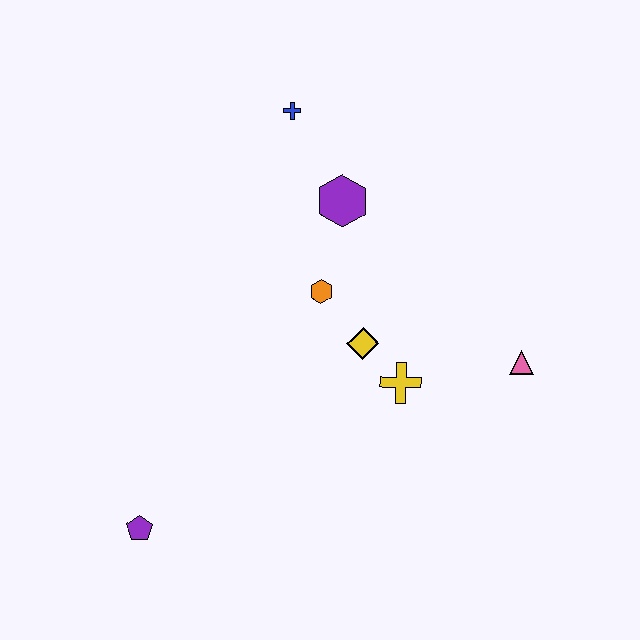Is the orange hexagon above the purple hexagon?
No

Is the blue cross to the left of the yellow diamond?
Yes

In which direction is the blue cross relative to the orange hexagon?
The blue cross is above the orange hexagon.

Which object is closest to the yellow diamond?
The yellow cross is closest to the yellow diamond.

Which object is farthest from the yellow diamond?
The purple pentagon is farthest from the yellow diamond.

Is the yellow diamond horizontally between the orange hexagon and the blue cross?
No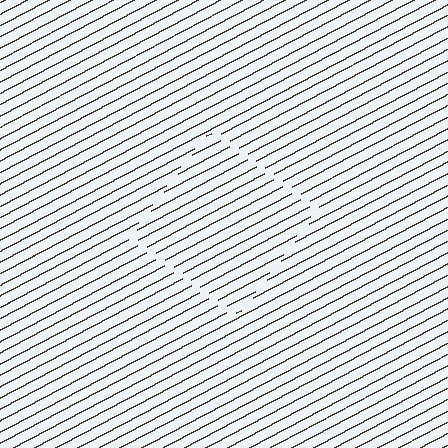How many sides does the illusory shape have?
4 sides — the line-ends trace a square.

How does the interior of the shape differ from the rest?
The interior of the shape contains the same grating, shifted by half a period — the contour is defined by the phase discontinuity where line-ends from the inner and outer gratings abut.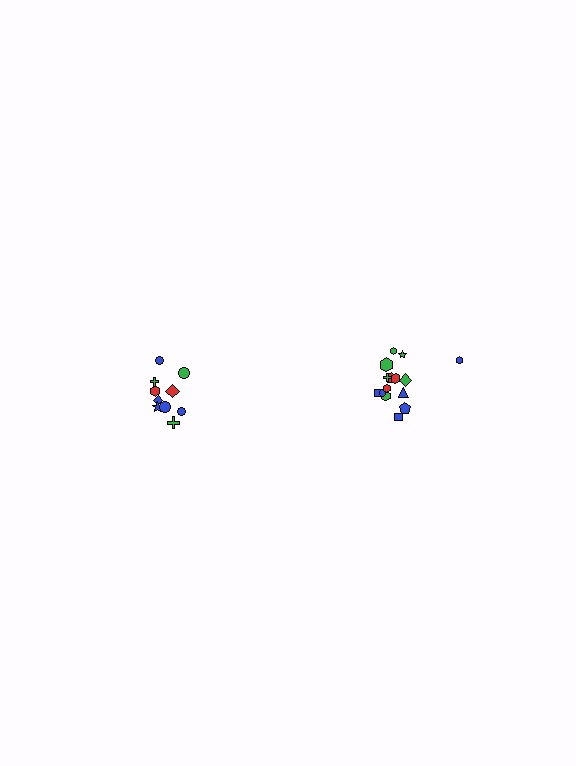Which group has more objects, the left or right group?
The right group.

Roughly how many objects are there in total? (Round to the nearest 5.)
Roughly 25 objects in total.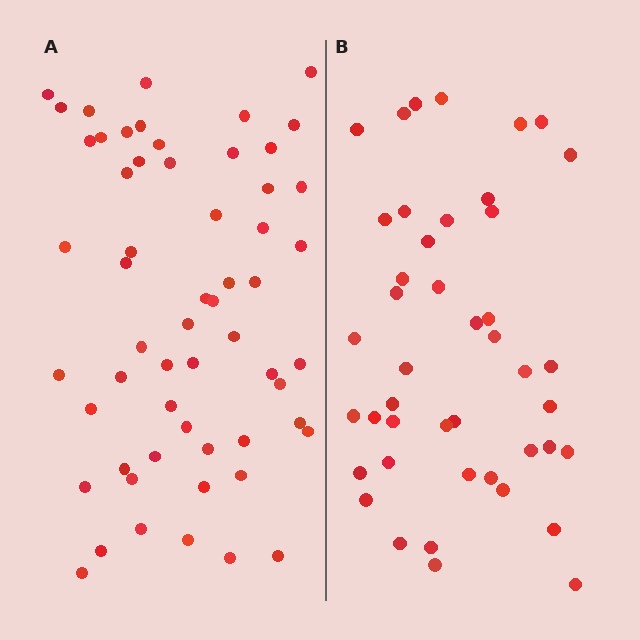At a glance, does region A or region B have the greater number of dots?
Region A (the left region) has more dots.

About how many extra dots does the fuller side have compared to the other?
Region A has approximately 15 more dots than region B.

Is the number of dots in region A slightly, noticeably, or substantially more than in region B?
Region A has noticeably more, but not dramatically so. The ratio is roughly 1.3 to 1.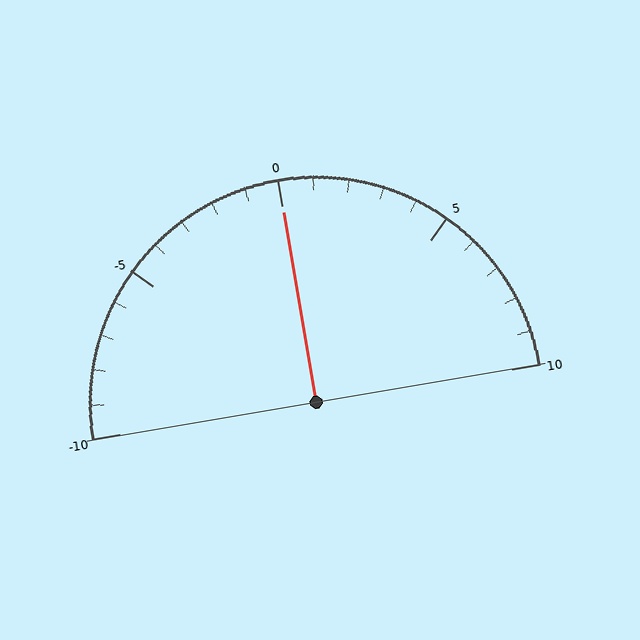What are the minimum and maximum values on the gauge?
The gauge ranges from -10 to 10.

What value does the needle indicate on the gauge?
The needle indicates approximately 0.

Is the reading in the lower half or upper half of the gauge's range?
The reading is in the upper half of the range (-10 to 10).